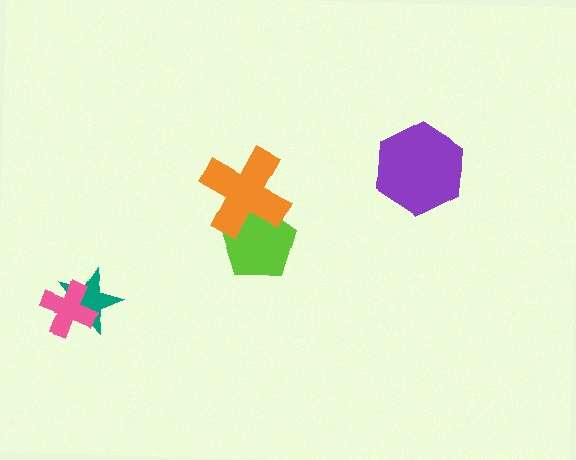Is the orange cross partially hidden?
No, no other shape covers it.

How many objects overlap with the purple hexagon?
0 objects overlap with the purple hexagon.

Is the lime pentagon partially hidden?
Yes, it is partially covered by another shape.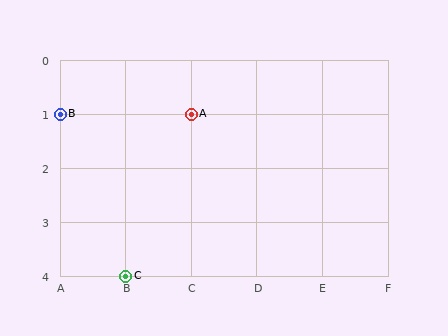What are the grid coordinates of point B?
Point B is at grid coordinates (A, 1).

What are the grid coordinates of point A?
Point A is at grid coordinates (C, 1).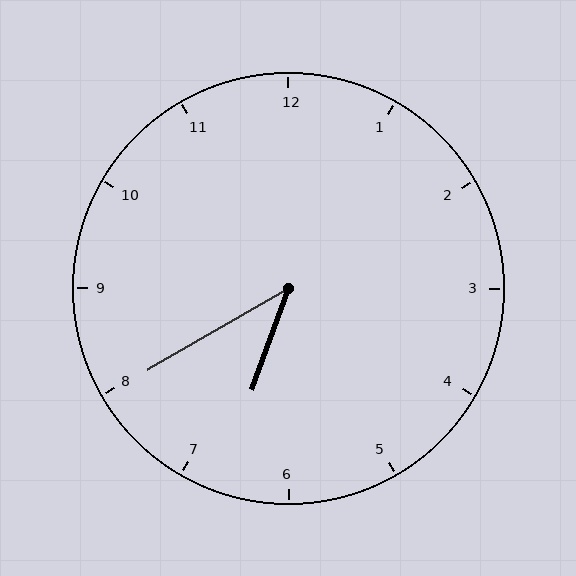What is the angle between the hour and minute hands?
Approximately 40 degrees.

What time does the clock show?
6:40.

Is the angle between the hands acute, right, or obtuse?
It is acute.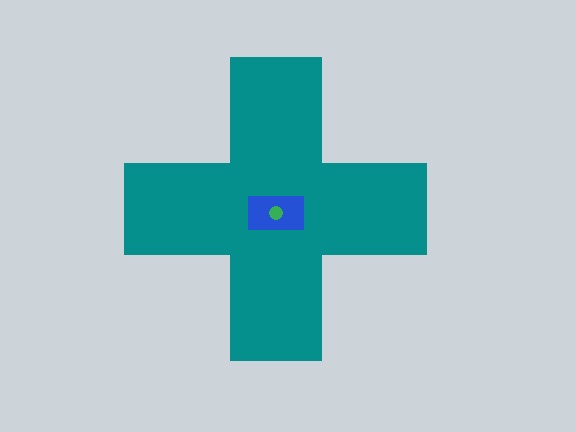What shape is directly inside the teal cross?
The blue rectangle.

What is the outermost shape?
The teal cross.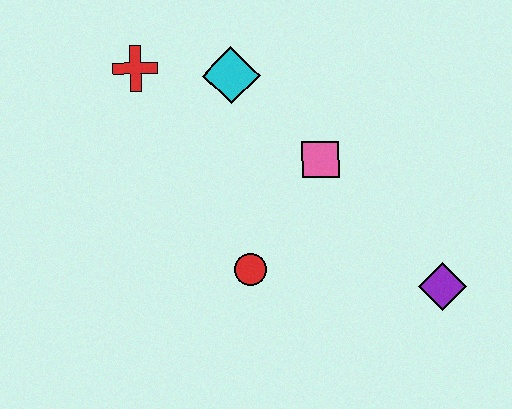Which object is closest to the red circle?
The pink square is closest to the red circle.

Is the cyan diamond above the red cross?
No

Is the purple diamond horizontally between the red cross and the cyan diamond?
No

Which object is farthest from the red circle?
The red cross is farthest from the red circle.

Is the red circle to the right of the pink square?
No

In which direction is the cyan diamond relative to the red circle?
The cyan diamond is above the red circle.